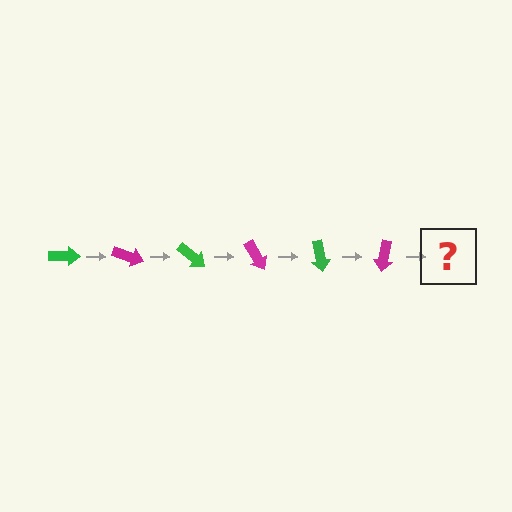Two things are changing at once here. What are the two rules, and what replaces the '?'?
The two rules are that it rotates 20 degrees each step and the color cycles through green and magenta. The '?' should be a green arrow, rotated 120 degrees from the start.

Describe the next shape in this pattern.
It should be a green arrow, rotated 120 degrees from the start.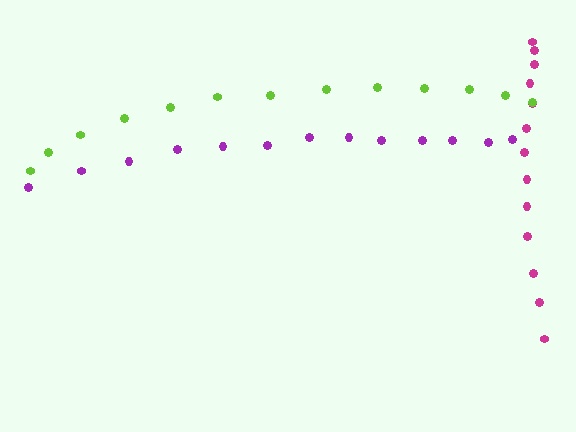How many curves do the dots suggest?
There are 3 distinct paths.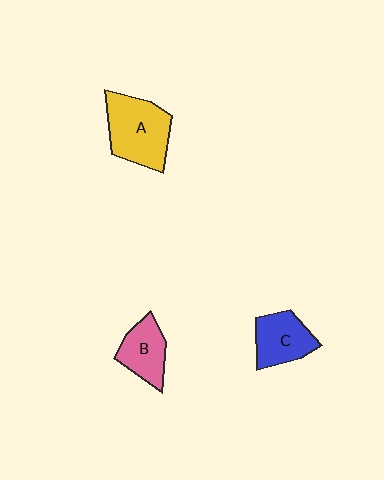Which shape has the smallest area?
Shape B (pink).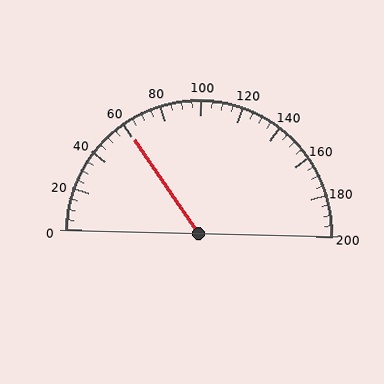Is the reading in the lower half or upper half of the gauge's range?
The reading is in the lower half of the range (0 to 200).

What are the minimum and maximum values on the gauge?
The gauge ranges from 0 to 200.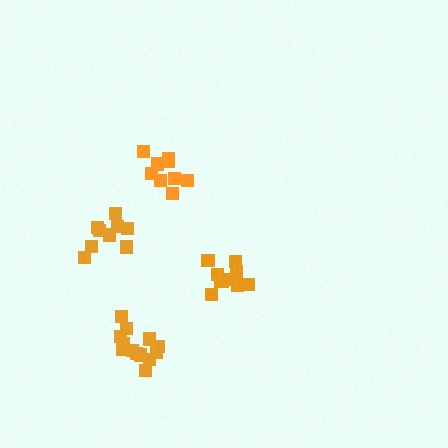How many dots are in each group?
Group 1: 11 dots, Group 2: 13 dots, Group 3: 9 dots, Group 4: 9 dots (42 total).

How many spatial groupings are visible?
There are 4 spatial groupings.